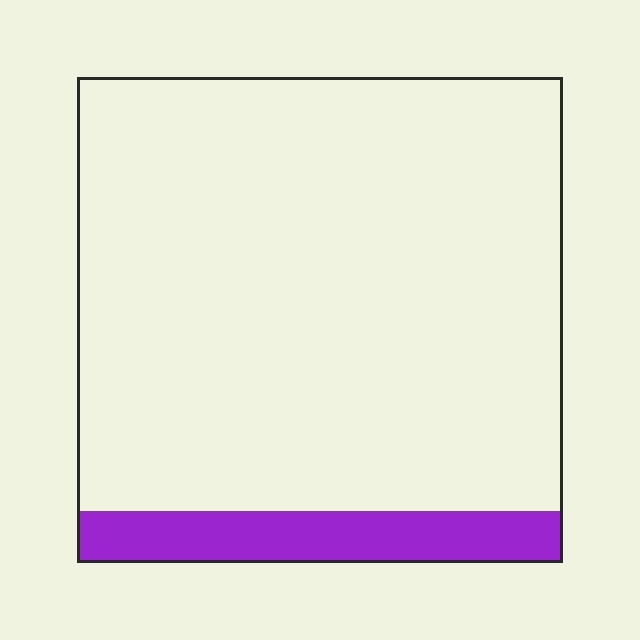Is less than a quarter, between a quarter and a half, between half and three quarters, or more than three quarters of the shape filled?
Less than a quarter.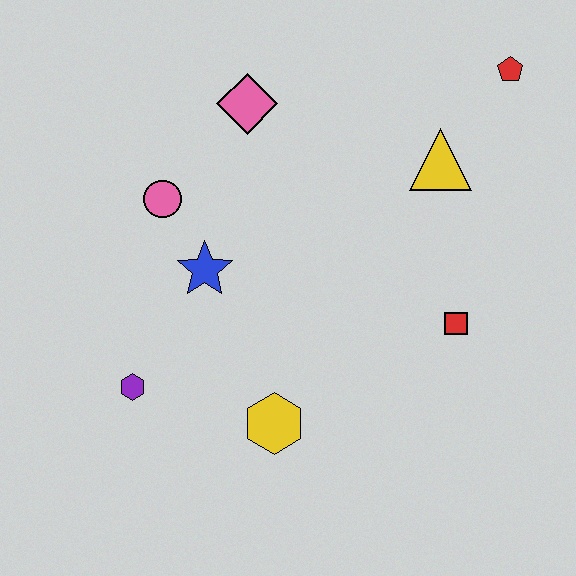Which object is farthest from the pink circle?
The red pentagon is farthest from the pink circle.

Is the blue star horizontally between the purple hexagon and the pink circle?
No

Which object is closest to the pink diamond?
The pink circle is closest to the pink diamond.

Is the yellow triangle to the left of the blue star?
No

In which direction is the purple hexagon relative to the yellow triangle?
The purple hexagon is to the left of the yellow triangle.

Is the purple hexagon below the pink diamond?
Yes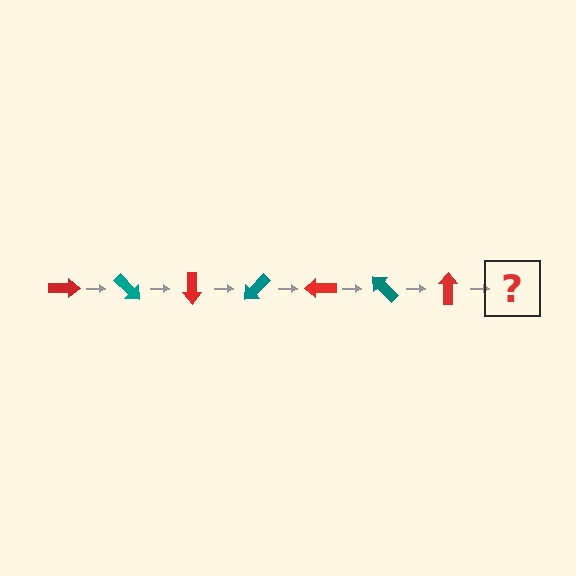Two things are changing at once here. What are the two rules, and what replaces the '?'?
The two rules are that it rotates 45 degrees each step and the color cycles through red and teal. The '?' should be a teal arrow, rotated 315 degrees from the start.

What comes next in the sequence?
The next element should be a teal arrow, rotated 315 degrees from the start.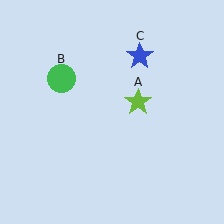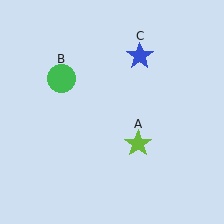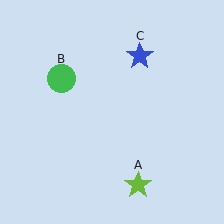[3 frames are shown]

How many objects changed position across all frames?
1 object changed position: lime star (object A).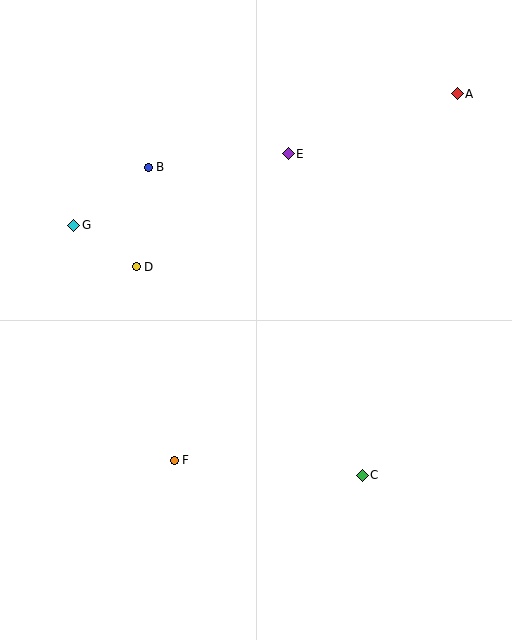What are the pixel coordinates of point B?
Point B is at (148, 167).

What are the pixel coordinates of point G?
Point G is at (74, 225).